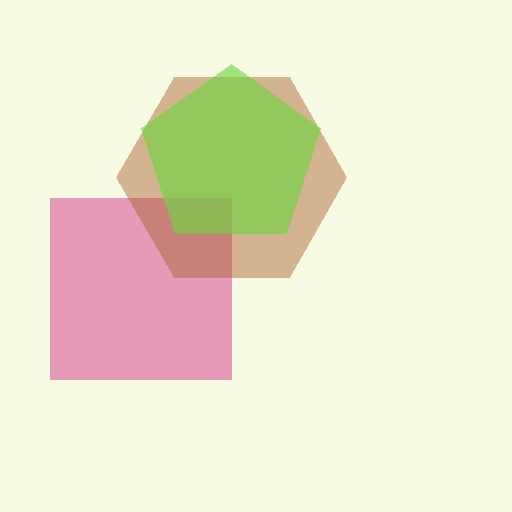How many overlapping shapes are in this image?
There are 3 overlapping shapes in the image.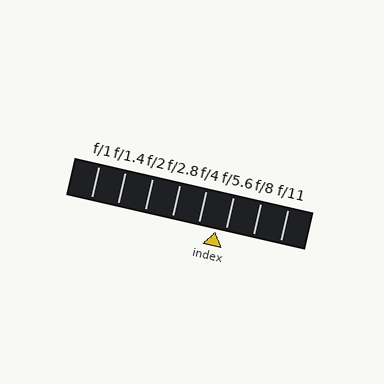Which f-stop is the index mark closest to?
The index mark is closest to f/5.6.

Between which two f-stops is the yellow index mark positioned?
The index mark is between f/4 and f/5.6.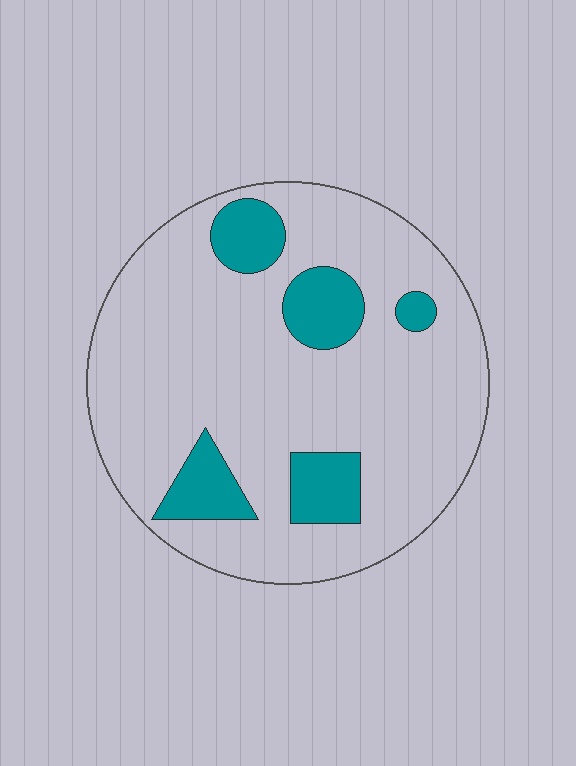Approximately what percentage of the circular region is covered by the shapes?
Approximately 15%.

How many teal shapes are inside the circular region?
5.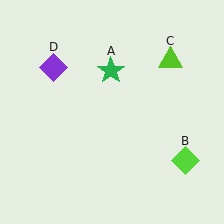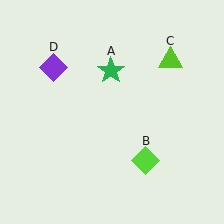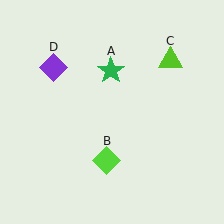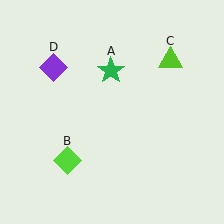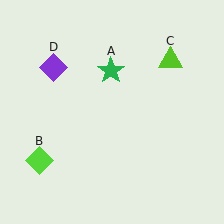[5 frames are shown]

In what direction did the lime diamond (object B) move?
The lime diamond (object B) moved left.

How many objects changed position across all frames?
1 object changed position: lime diamond (object B).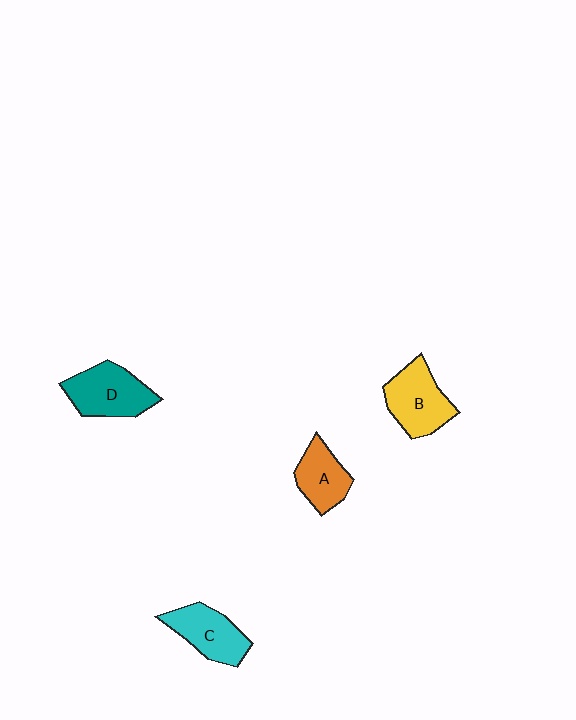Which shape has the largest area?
Shape D (teal).